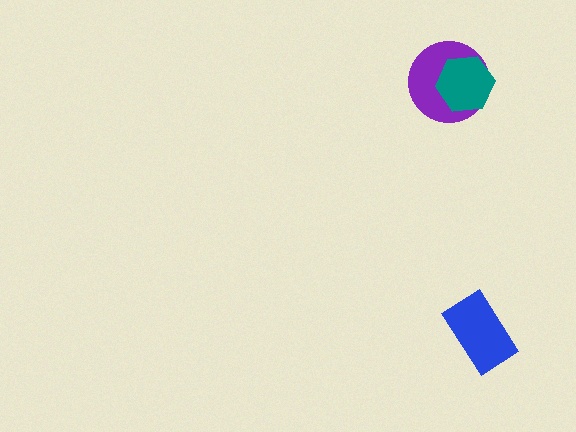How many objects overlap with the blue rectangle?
0 objects overlap with the blue rectangle.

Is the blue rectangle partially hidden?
No, no other shape covers it.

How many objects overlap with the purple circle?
1 object overlaps with the purple circle.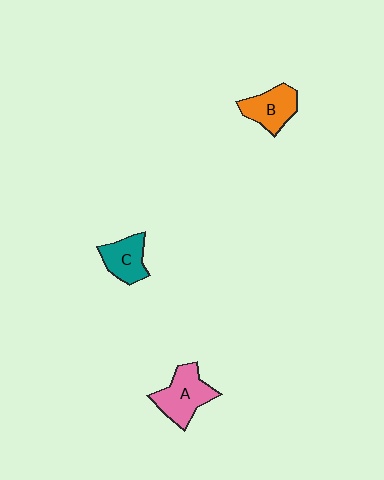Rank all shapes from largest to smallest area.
From largest to smallest: A (pink), B (orange), C (teal).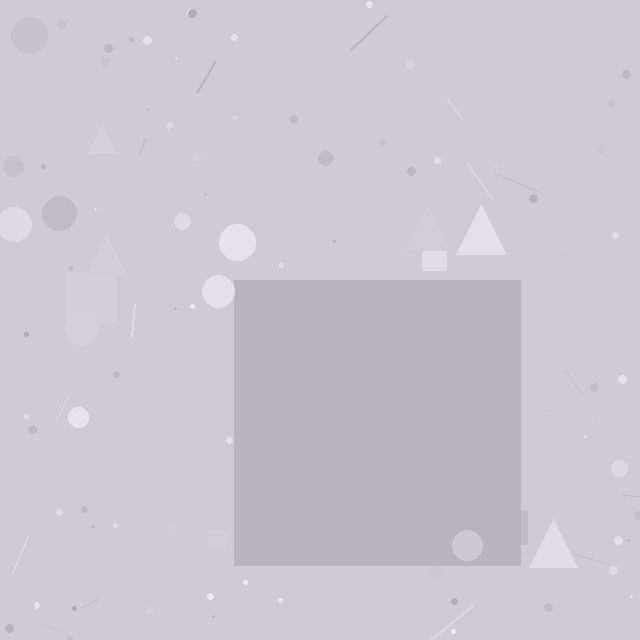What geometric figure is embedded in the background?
A square is embedded in the background.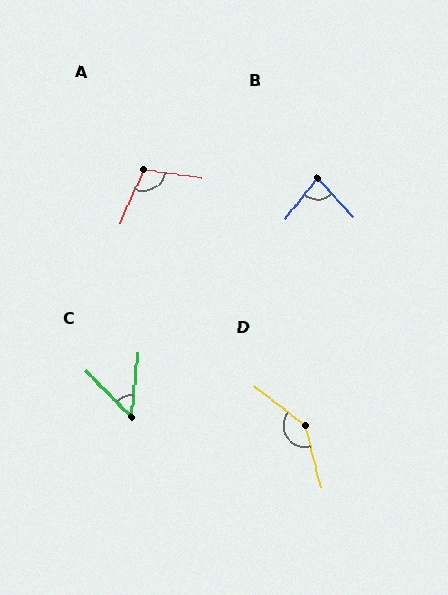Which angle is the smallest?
C, at approximately 50 degrees.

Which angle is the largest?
D, at approximately 142 degrees.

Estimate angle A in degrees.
Approximately 106 degrees.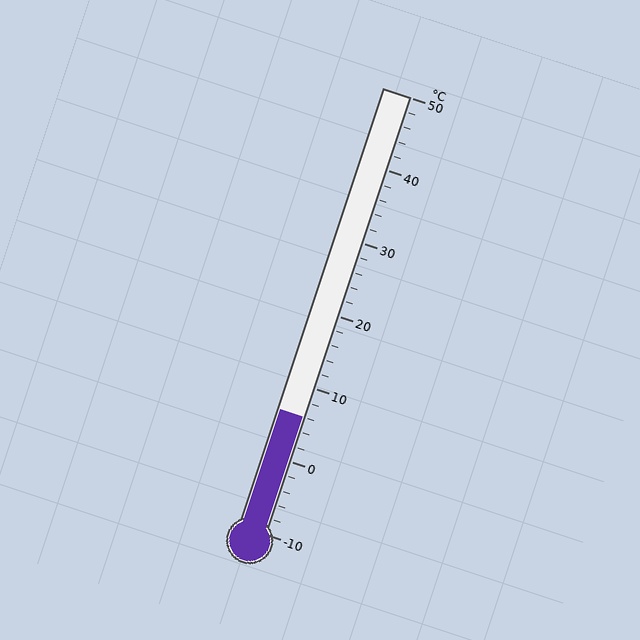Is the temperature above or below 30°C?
The temperature is below 30°C.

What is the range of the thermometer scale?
The thermometer scale ranges from -10°C to 50°C.